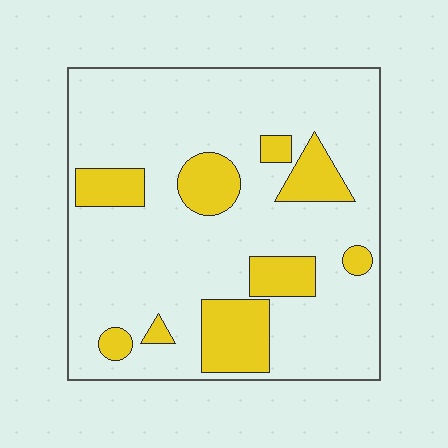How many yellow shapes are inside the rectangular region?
9.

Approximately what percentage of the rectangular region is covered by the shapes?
Approximately 20%.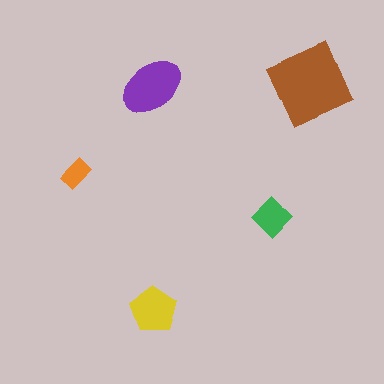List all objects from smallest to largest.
The orange rectangle, the green diamond, the yellow pentagon, the purple ellipse, the brown square.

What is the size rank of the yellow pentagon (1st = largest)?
3rd.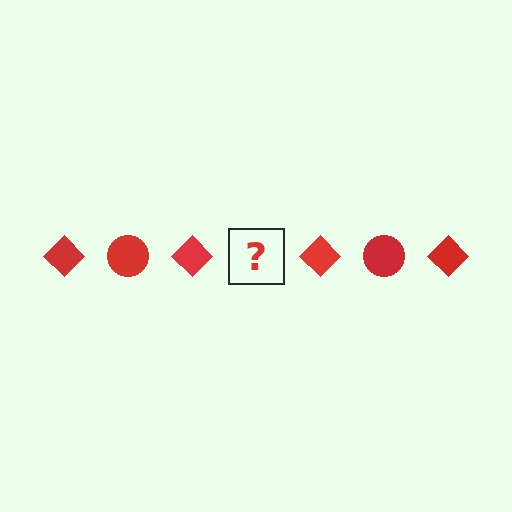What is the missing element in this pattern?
The missing element is a red circle.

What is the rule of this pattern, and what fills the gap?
The rule is that the pattern cycles through diamond, circle shapes in red. The gap should be filled with a red circle.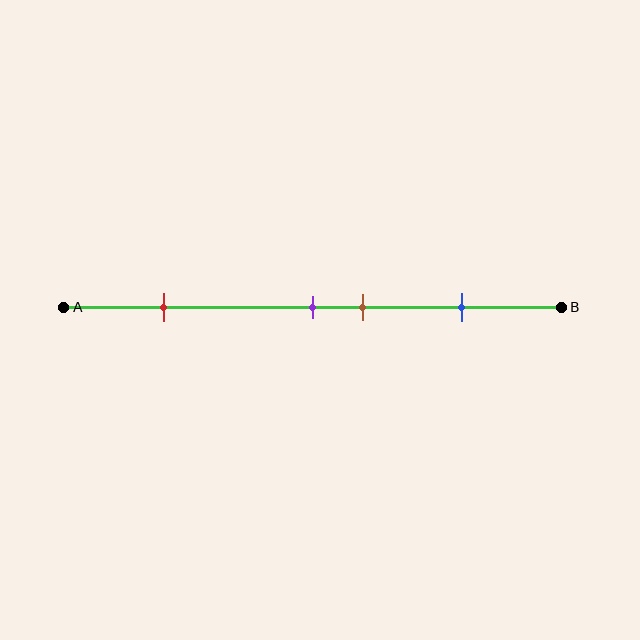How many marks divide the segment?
There are 4 marks dividing the segment.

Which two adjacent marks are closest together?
The purple and brown marks are the closest adjacent pair.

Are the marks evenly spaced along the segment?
No, the marks are not evenly spaced.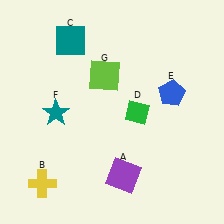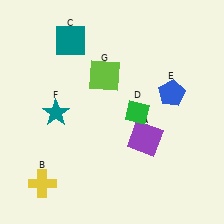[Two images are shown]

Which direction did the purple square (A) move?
The purple square (A) moved up.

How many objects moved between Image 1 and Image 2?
1 object moved between the two images.